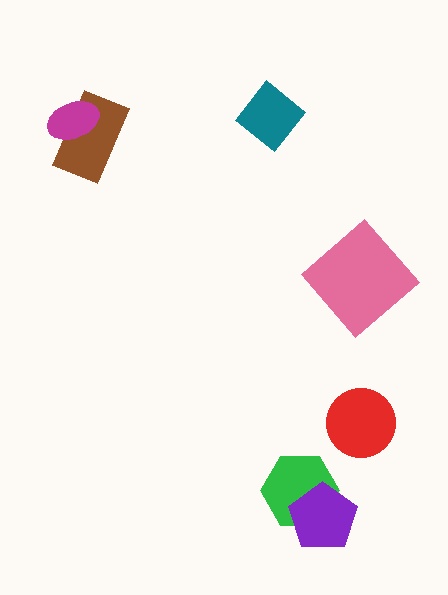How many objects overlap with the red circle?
0 objects overlap with the red circle.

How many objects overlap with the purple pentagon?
1 object overlaps with the purple pentagon.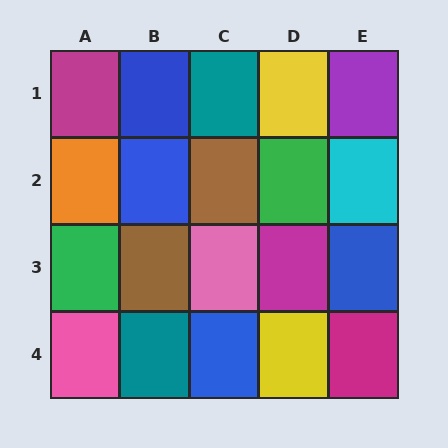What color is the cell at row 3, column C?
Pink.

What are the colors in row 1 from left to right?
Magenta, blue, teal, yellow, purple.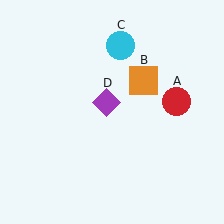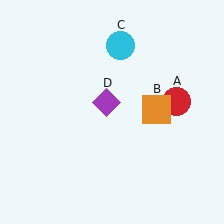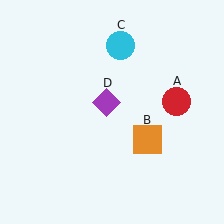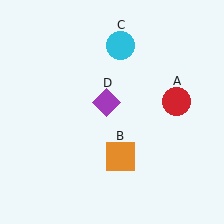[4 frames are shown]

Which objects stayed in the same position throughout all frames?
Red circle (object A) and cyan circle (object C) and purple diamond (object D) remained stationary.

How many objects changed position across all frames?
1 object changed position: orange square (object B).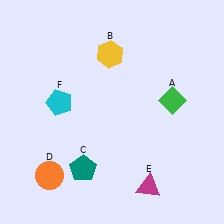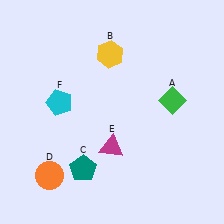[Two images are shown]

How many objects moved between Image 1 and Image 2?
1 object moved between the two images.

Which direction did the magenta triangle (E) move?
The magenta triangle (E) moved up.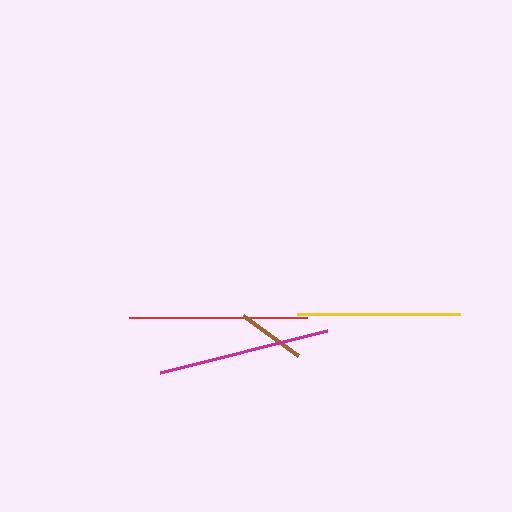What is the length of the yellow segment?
The yellow segment is approximately 163 pixels long.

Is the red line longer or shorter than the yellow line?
The red line is longer than the yellow line.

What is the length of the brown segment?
The brown segment is approximately 68 pixels long.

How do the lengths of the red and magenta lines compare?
The red and magenta lines are approximately the same length.